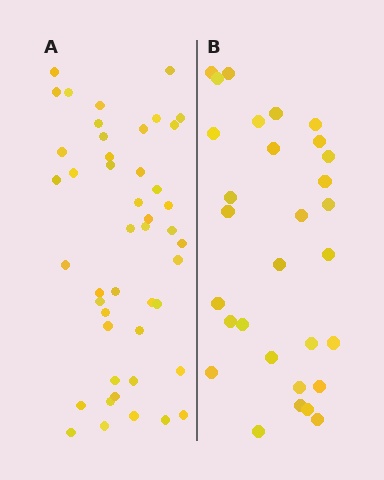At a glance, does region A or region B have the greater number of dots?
Region A (the left region) has more dots.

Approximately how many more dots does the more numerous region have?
Region A has approximately 15 more dots than region B.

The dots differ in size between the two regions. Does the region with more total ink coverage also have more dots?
No. Region B has more total ink coverage because its dots are larger, but region A actually contains more individual dots. Total area can be misleading — the number of items is what matters here.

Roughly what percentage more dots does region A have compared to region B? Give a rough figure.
About 55% more.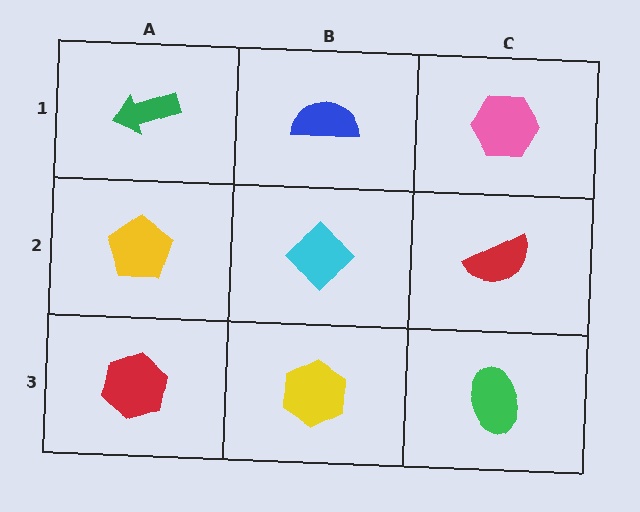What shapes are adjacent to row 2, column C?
A pink hexagon (row 1, column C), a green ellipse (row 3, column C), a cyan diamond (row 2, column B).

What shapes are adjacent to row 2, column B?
A blue semicircle (row 1, column B), a yellow hexagon (row 3, column B), a yellow pentagon (row 2, column A), a red semicircle (row 2, column C).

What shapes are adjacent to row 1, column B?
A cyan diamond (row 2, column B), a green arrow (row 1, column A), a pink hexagon (row 1, column C).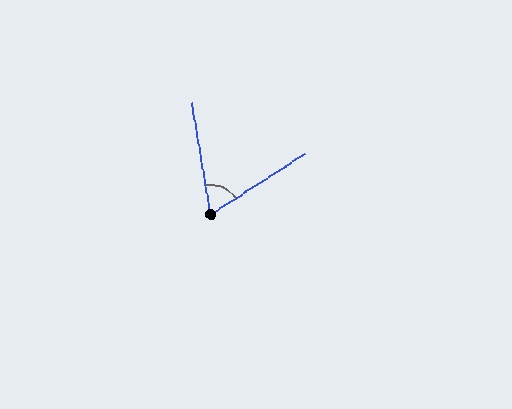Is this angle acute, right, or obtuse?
It is acute.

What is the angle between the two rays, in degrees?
Approximately 67 degrees.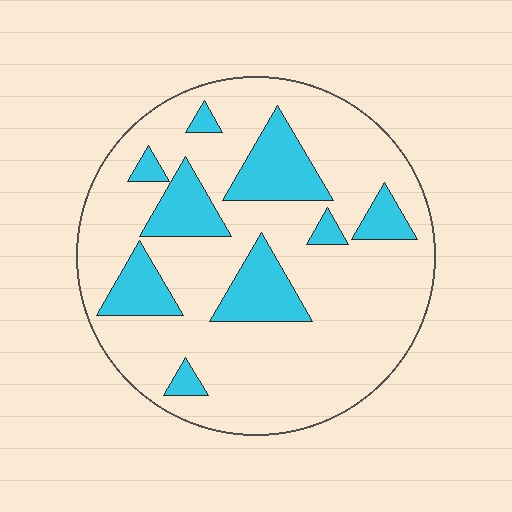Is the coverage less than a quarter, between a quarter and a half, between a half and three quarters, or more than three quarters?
Less than a quarter.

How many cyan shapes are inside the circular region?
9.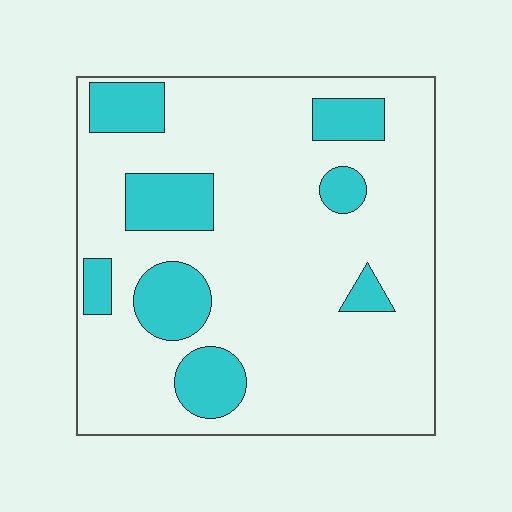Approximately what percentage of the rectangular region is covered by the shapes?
Approximately 20%.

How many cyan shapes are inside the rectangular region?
8.